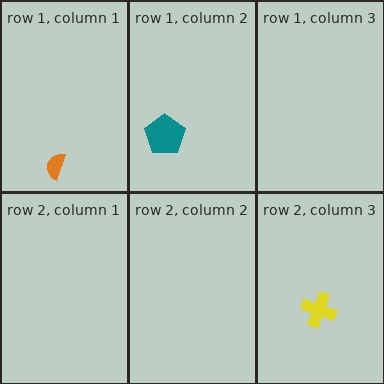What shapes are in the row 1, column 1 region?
The orange semicircle.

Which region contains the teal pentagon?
The row 1, column 2 region.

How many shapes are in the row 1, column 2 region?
1.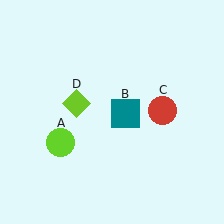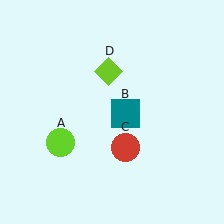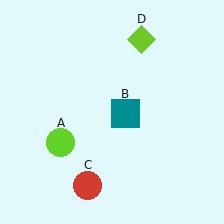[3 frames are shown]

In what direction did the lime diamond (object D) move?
The lime diamond (object D) moved up and to the right.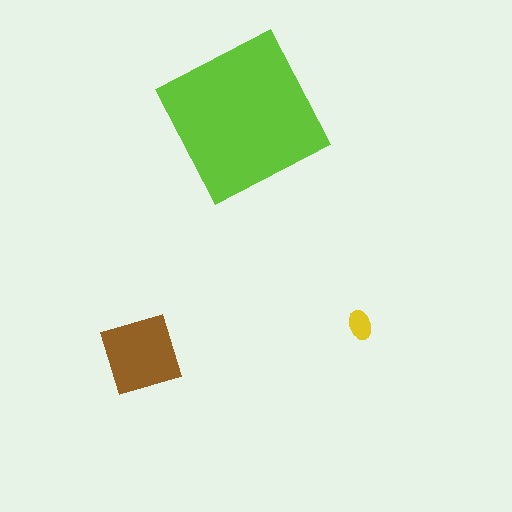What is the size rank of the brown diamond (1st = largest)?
2nd.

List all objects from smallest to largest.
The yellow ellipse, the brown diamond, the lime square.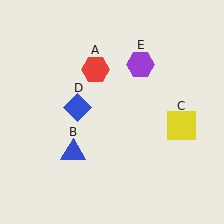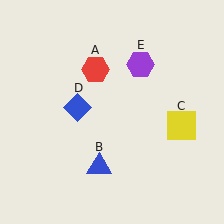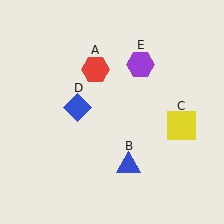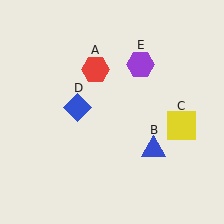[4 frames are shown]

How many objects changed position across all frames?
1 object changed position: blue triangle (object B).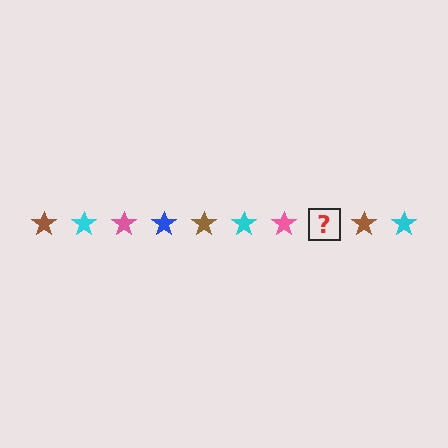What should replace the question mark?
The question mark should be replaced with a blue star.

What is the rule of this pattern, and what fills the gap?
The rule is that the pattern cycles through brown, cyan, pink, blue stars. The gap should be filled with a blue star.